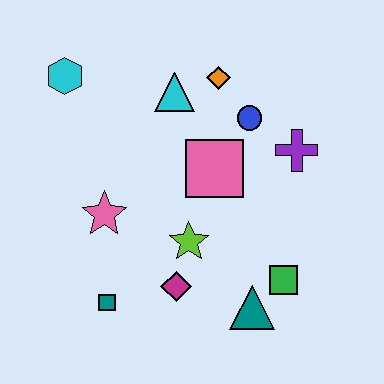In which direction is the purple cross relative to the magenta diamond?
The purple cross is above the magenta diamond.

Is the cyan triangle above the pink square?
Yes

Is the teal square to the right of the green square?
No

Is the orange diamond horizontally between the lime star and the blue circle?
Yes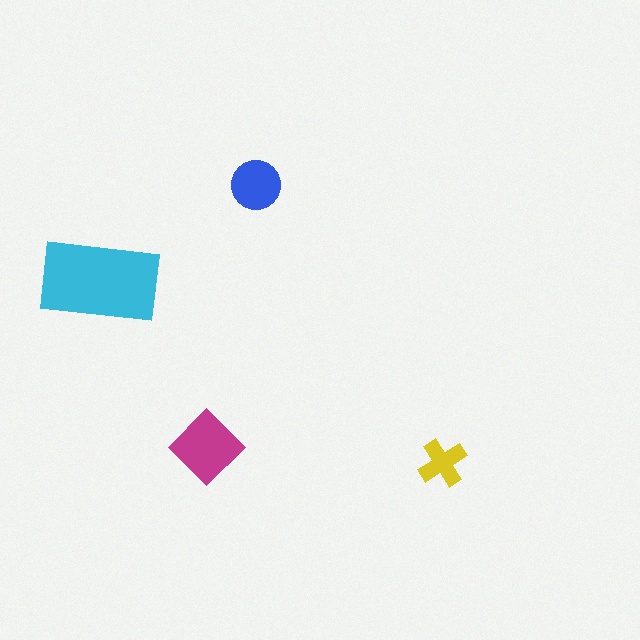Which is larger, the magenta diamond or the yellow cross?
The magenta diamond.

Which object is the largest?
The cyan rectangle.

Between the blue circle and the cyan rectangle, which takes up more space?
The cyan rectangle.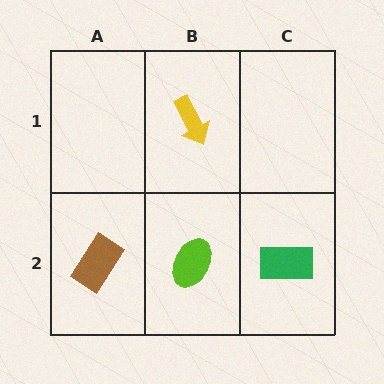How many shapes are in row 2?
3 shapes.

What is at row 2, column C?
A green rectangle.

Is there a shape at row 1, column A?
No, that cell is empty.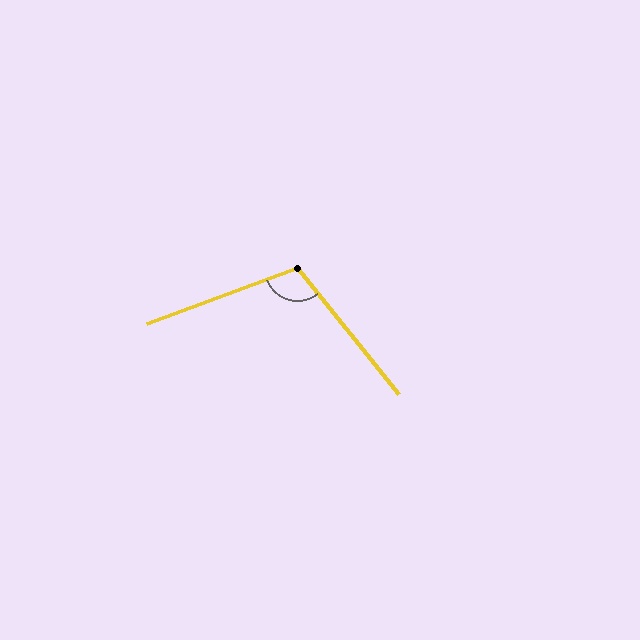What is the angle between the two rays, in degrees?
Approximately 108 degrees.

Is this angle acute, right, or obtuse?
It is obtuse.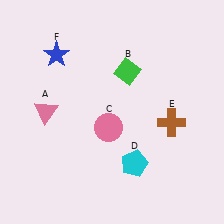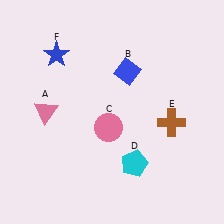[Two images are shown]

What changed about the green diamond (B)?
In Image 1, B is green. In Image 2, it changed to blue.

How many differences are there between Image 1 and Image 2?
There is 1 difference between the two images.